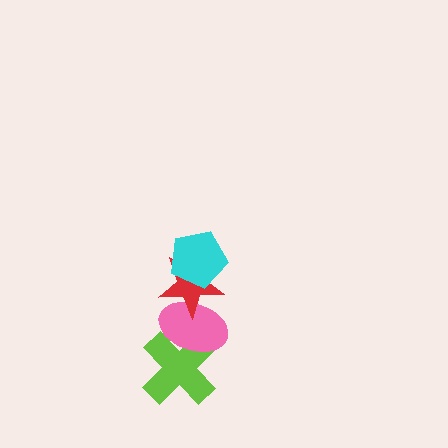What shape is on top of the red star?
The cyan pentagon is on top of the red star.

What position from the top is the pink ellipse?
The pink ellipse is 3rd from the top.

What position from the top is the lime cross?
The lime cross is 4th from the top.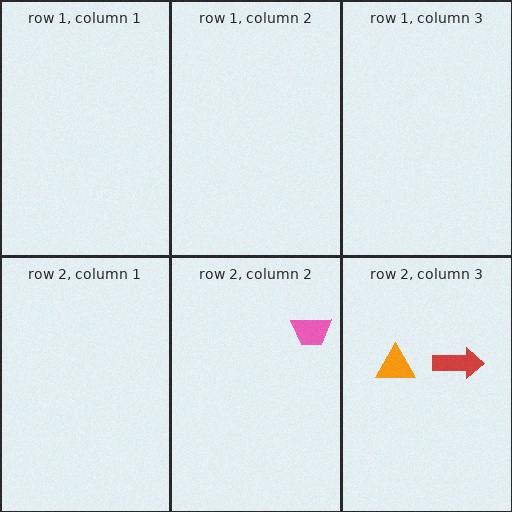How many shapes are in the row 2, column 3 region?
2.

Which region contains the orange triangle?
The row 2, column 3 region.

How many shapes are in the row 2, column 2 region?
1.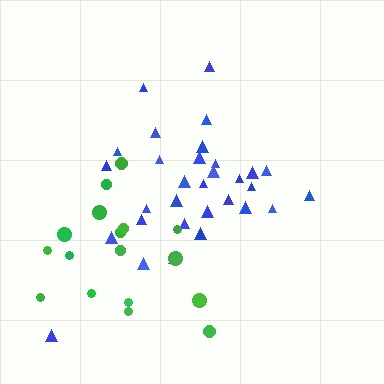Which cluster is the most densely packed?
Blue.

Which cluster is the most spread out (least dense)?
Green.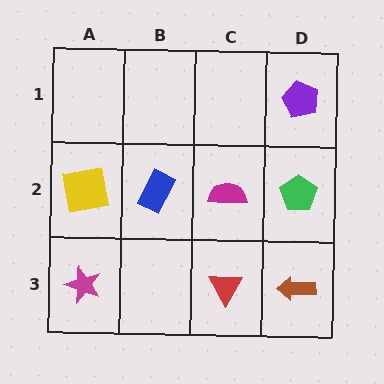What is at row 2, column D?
A green pentagon.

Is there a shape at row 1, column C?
No, that cell is empty.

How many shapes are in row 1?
1 shape.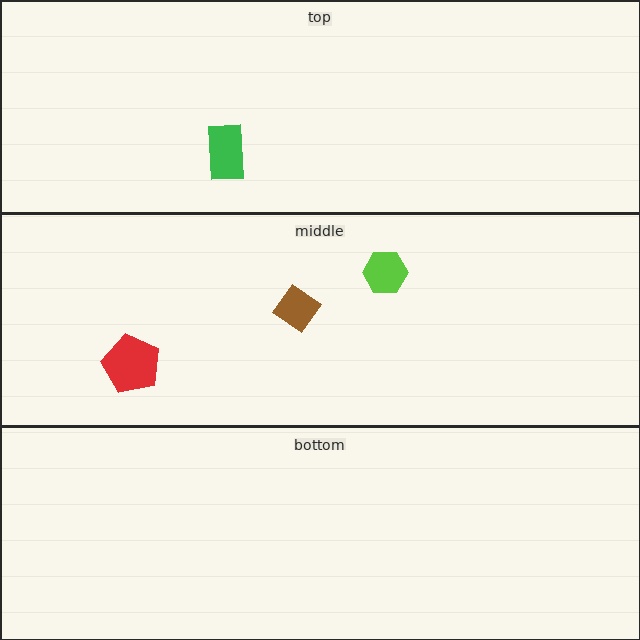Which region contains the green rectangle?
The top region.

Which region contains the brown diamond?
The middle region.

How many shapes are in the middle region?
3.